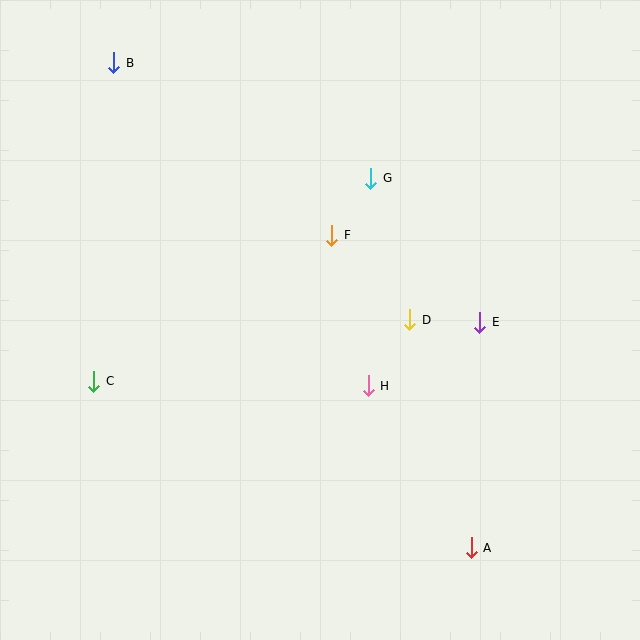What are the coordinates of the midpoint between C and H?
The midpoint between C and H is at (231, 384).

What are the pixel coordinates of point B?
Point B is at (114, 63).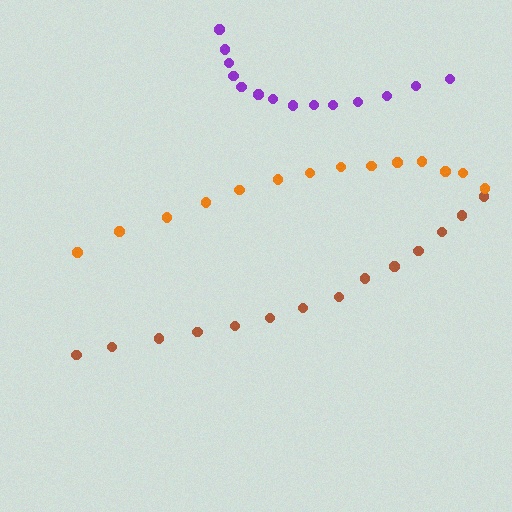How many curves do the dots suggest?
There are 3 distinct paths.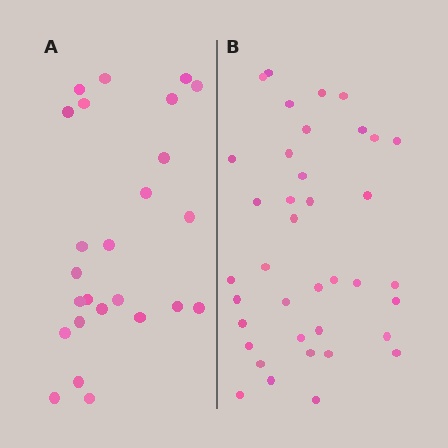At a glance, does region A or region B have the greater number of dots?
Region B (the right region) has more dots.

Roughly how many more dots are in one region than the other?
Region B has approximately 15 more dots than region A.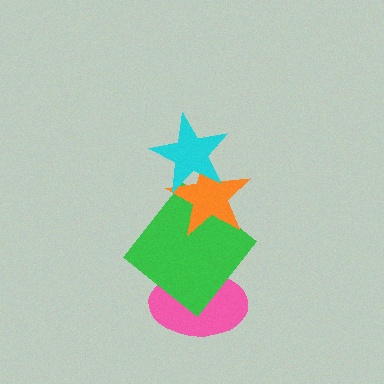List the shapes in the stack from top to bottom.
From top to bottom: the cyan star, the orange star, the green diamond, the pink ellipse.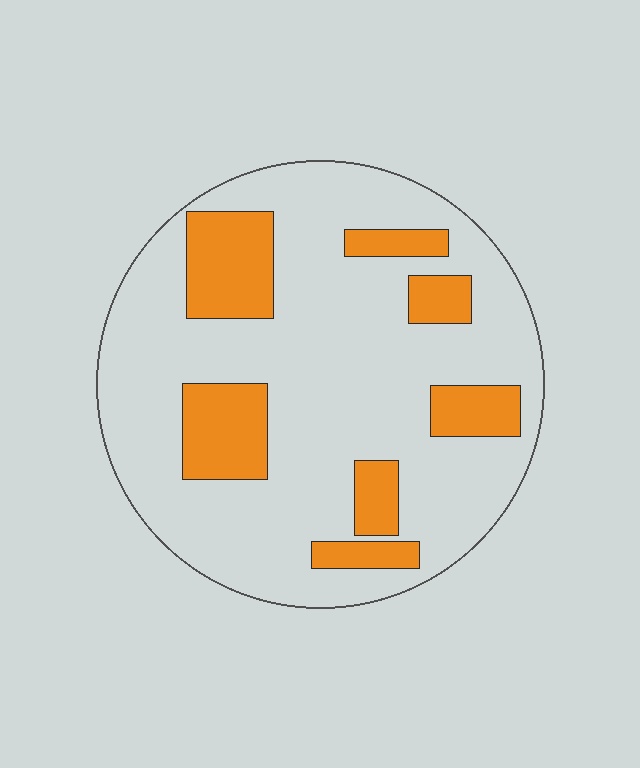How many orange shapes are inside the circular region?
7.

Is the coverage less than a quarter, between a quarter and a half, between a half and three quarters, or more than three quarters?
Less than a quarter.